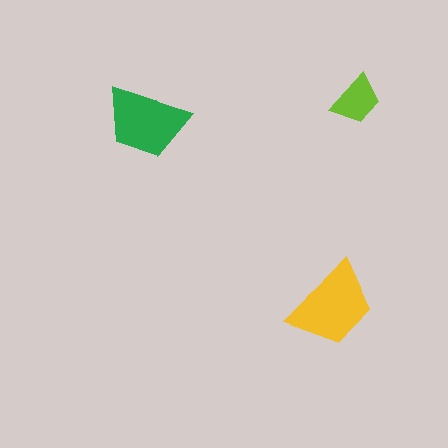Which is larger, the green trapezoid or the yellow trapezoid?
The yellow one.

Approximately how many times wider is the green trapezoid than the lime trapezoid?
About 1.5 times wider.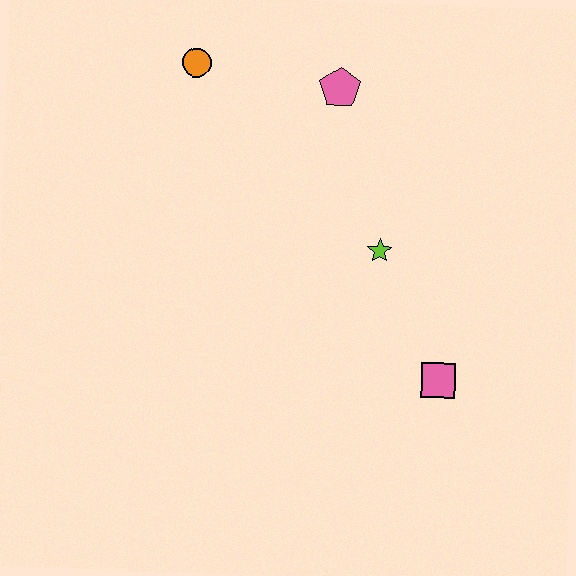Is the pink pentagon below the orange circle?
Yes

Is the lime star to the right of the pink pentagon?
Yes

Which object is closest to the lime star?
The pink square is closest to the lime star.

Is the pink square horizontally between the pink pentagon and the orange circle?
No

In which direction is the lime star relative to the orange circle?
The lime star is to the right of the orange circle.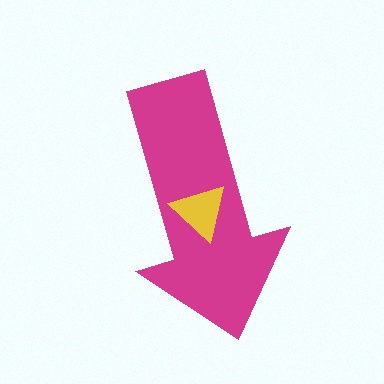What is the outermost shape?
The magenta arrow.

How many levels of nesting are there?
2.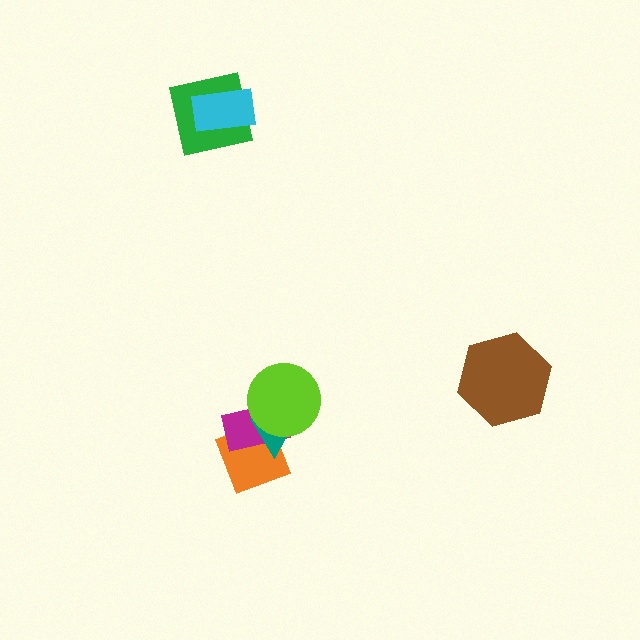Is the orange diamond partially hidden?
Yes, it is partially covered by another shape.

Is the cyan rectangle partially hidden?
No, no other shape covers it.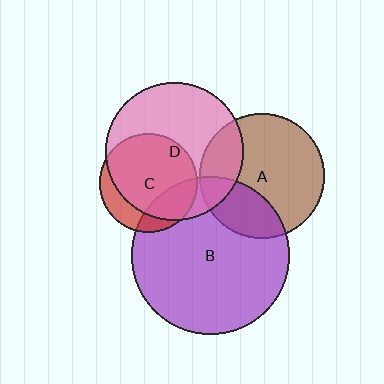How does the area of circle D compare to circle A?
Approximately 1.2 times.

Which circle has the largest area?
Circle B (purple).